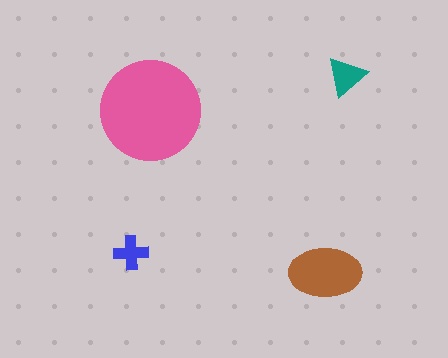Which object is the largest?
The pink circle.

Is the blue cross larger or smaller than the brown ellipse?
Smaller.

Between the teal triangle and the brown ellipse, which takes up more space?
The brown ellipse.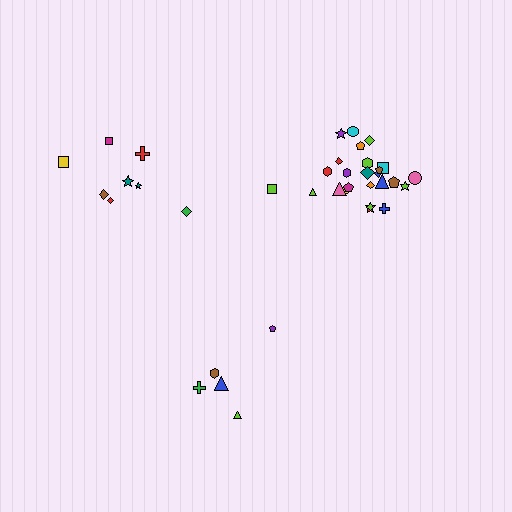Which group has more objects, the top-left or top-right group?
The top-right group.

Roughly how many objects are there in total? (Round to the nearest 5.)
Roughly 40 objects in total.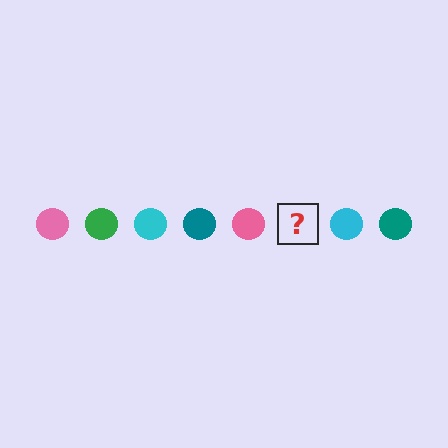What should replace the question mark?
The question mark should be replaced with a green circle.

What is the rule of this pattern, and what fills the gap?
The rule is that the pattern cycles through pink, green, cyan, teal circles. The gap should be filled with a green circle.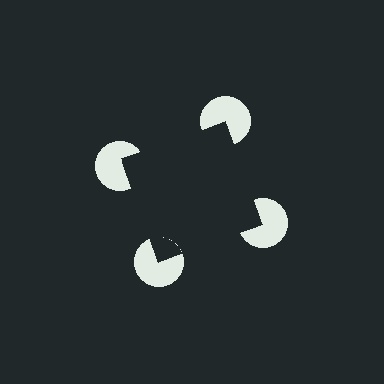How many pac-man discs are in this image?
There are 4 — one at each vertex of the illusory square.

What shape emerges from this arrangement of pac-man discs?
An illusory square — its edges are inferred from the aligned wedge cuts in the pac-man discs, not physically drawn.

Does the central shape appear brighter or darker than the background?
It typically appears slightly darker than the background, even though no actual brightness change is drawn.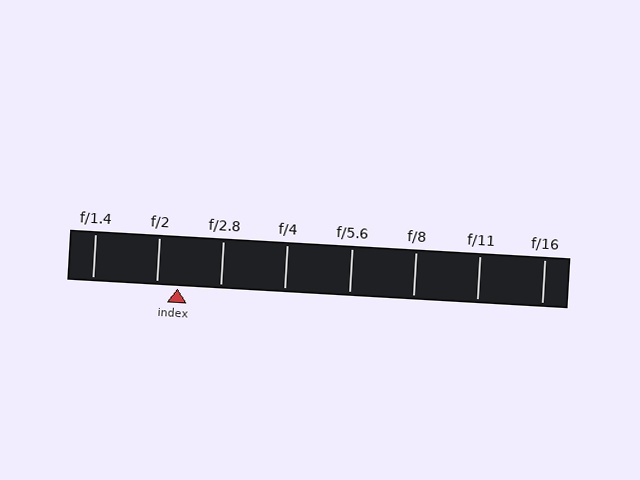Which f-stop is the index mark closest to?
The index mark is closest to f/2.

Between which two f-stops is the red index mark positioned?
The index mark is between f/2 and f/2.8.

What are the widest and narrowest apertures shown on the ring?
The widest aperture shown is f/1.4 and the narrowest is f/16.